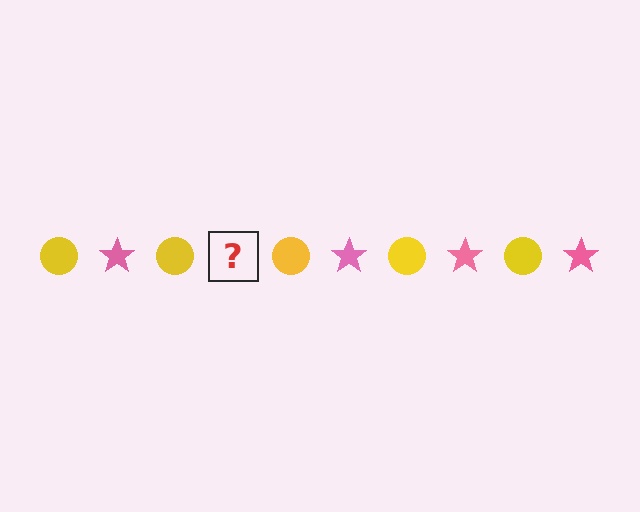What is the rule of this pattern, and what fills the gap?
The rule is that the pattern alternates between yellow circle and pink star. The gap should be filled with a pink star.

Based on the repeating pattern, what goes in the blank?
The blank should be a pink star.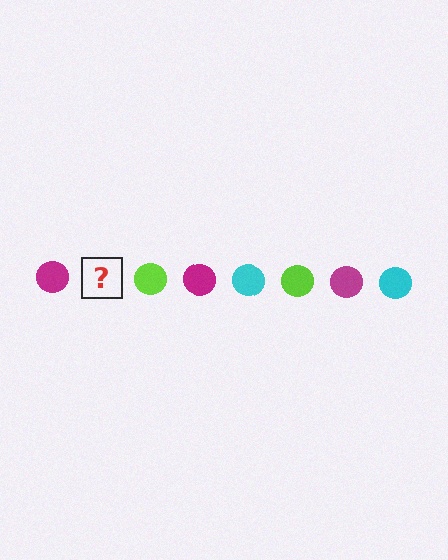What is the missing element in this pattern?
The missing element is a cyan circle.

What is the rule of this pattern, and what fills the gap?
The rule is that the pattern cycles through magenta, cyan, lime circles. The gap should be filled with a cyan circle.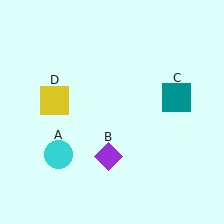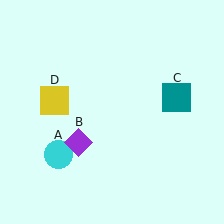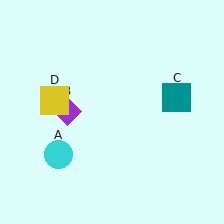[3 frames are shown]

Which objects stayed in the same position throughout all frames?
Cyan circle (object A) and teal square (object C) and yellow square (object D) remained stationary.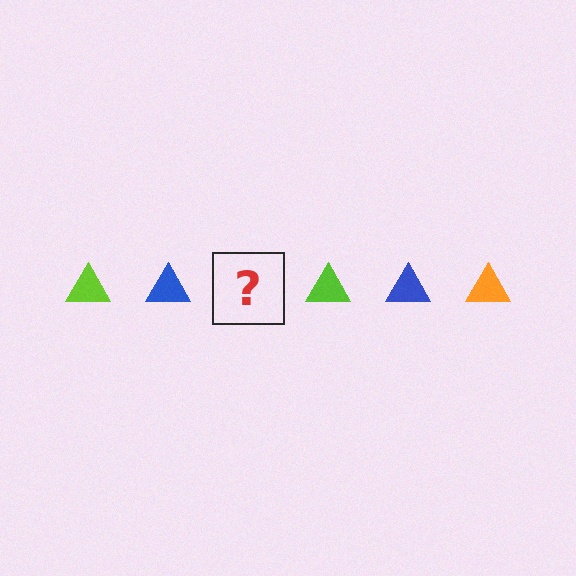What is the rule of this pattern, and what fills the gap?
The rule is that the pattern cycles through lime, blue, orange triangles. The gap should be filled with an orange triangle.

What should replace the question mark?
The question mark should be replaced with an orange triangle.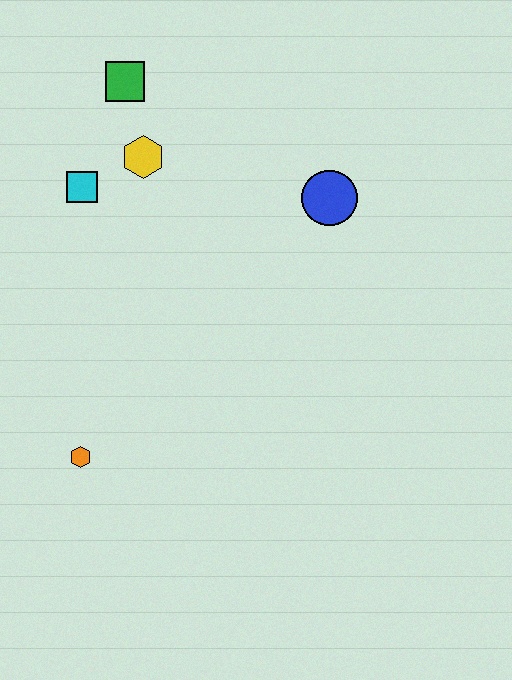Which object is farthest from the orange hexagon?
The green square is farthest from the orange hexagon.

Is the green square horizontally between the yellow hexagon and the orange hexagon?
Yes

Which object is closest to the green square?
The yellow hexagon is closest to the green square.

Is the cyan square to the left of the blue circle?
Yes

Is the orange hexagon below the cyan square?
Yes